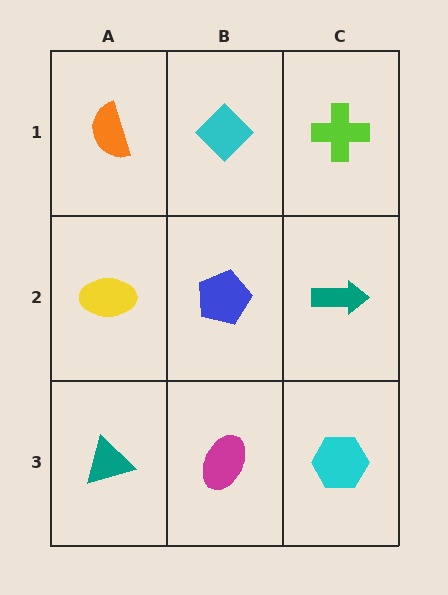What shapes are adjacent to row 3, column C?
A teal arrow (row 2, column C), a magenta ellipse (row 3, column B).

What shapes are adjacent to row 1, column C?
A teal arrow (row 2, column C), a cyan diamond (row 1, column B).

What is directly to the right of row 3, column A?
A magenta ellipse.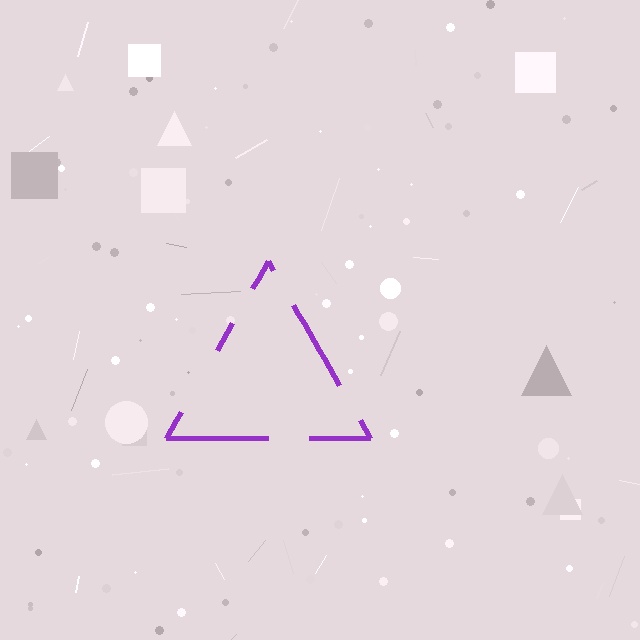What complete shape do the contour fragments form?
The contour fragments form a triangle.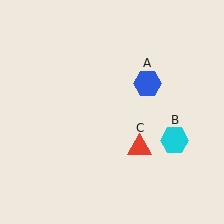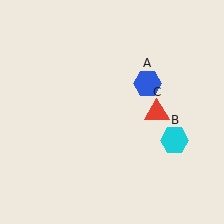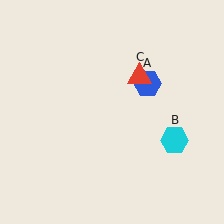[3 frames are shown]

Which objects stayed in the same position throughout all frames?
Blue hexagon (object A) and cyan hexagon (object B) remained stationary.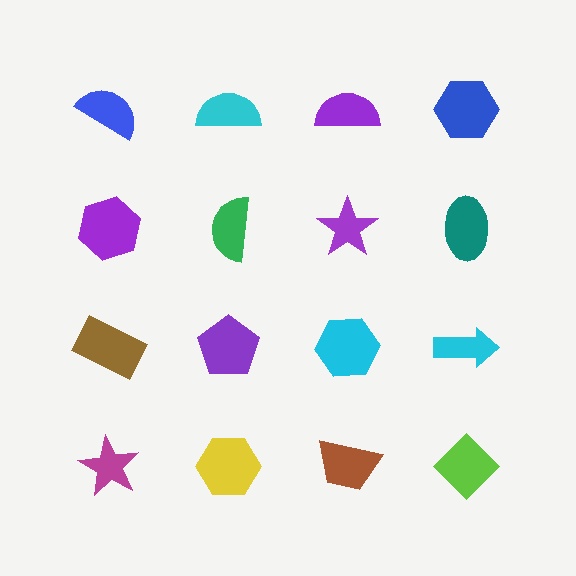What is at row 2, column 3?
A purple star.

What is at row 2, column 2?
A green semicircle.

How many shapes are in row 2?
4 shapes.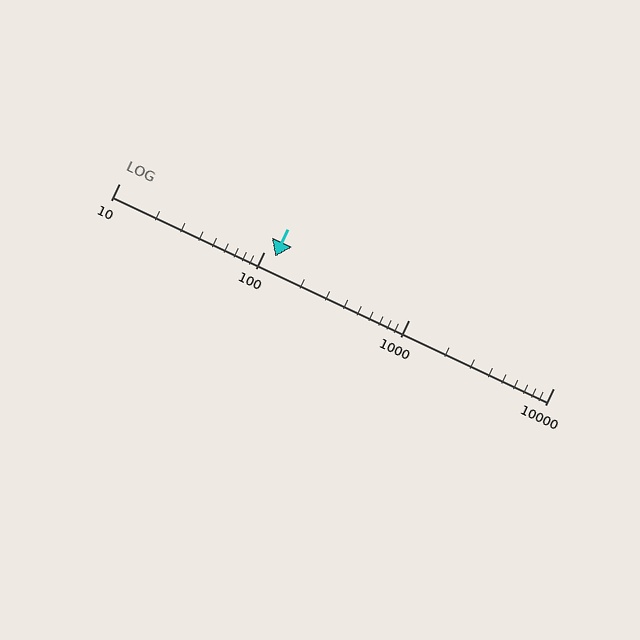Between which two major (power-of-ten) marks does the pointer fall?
The pointer is between 100 and 1000.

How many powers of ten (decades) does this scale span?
The scale spans 3 decades, from 10 to 10000.